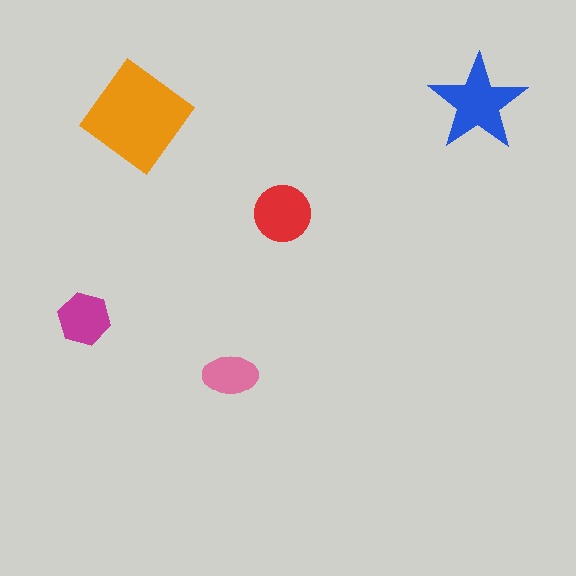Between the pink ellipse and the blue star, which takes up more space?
The blue star.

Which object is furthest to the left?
The magenta hexagon is leftmost.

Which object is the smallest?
The pink ellipse.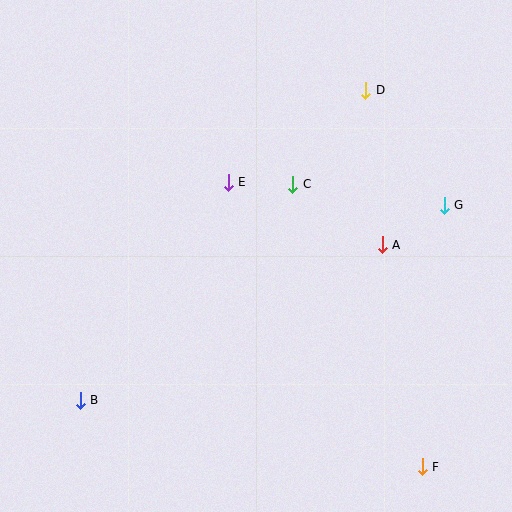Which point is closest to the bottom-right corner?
Point F is closest to the bottom-right corner.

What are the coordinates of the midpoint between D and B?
The midpoint between D and B is at (223, 245).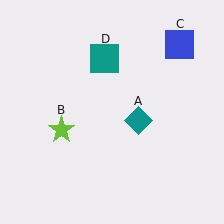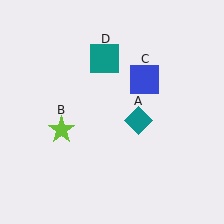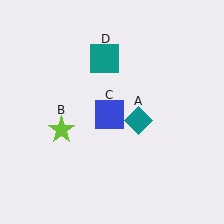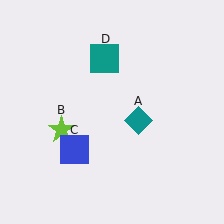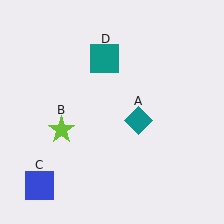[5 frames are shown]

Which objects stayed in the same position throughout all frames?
Teal diamond (object A) and lime star (object B) and teal square (object D) remained stationary.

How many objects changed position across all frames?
1 object changed position: blue square (object C).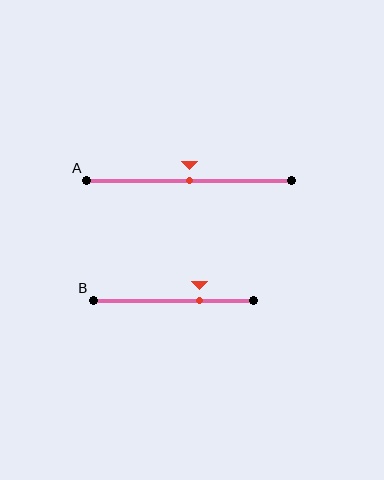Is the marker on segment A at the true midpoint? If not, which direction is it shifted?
Yes, the marker on segment A is at the true midpoint.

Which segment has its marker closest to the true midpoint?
Segment A has its marker closest to the true midpoint.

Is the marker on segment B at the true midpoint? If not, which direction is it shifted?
No, the marker on segment B is shifted to the right by about 16% of the segment length.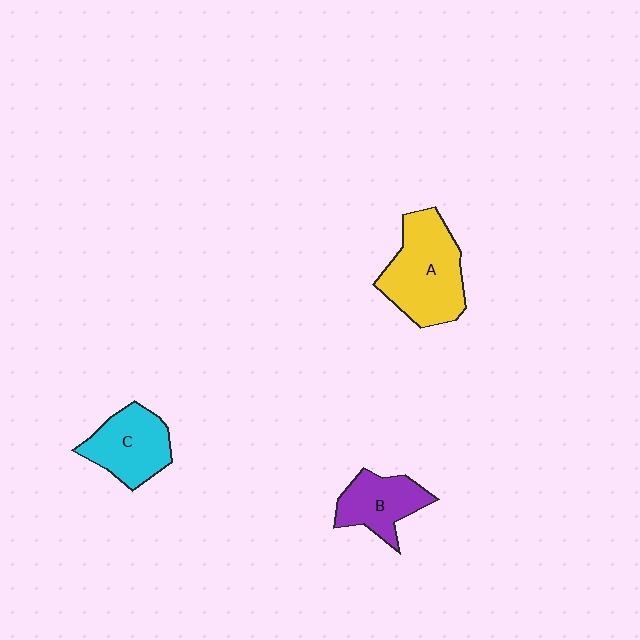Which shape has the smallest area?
Shape B (purple).